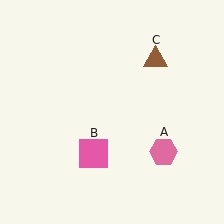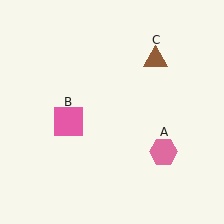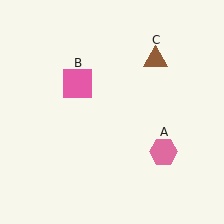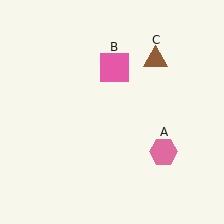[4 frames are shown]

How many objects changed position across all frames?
1 object changed position: pink square (object B).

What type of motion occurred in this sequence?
The pink square (object B) rotated clockwise around the center of the scene.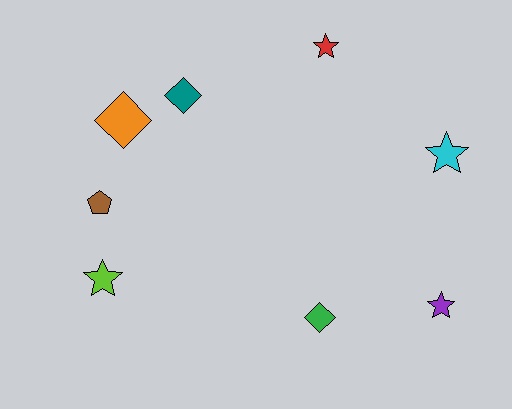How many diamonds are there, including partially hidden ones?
There are 3 diamonds.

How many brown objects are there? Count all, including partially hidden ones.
There is 1 brown object.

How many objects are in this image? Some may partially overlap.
There are 8 objects.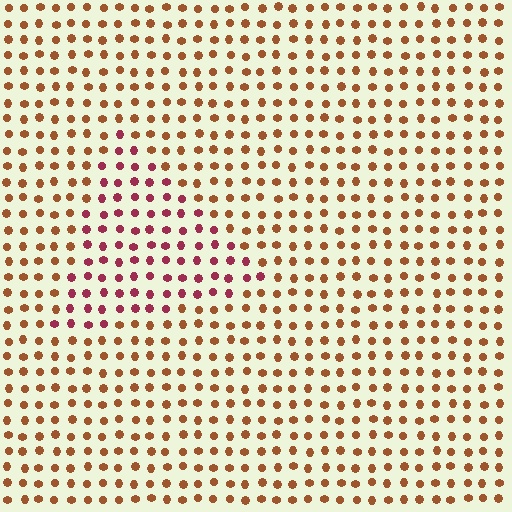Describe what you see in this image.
The image is filled with small brown elements in a uniform arrangement. A triangle-shaped region is visible where the elements are tinted to a slightly different hue, forming a subtle color boundary.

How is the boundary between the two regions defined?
The boundary is defined purely by a slight shift in hue (about 41 degrees). Spacing, size, and orientation are identical on both sides.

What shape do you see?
I see a triangle.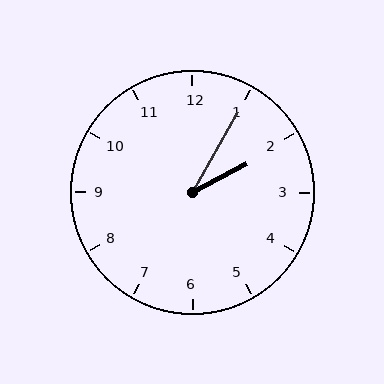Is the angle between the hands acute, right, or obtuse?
It is acute.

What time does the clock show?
2:05.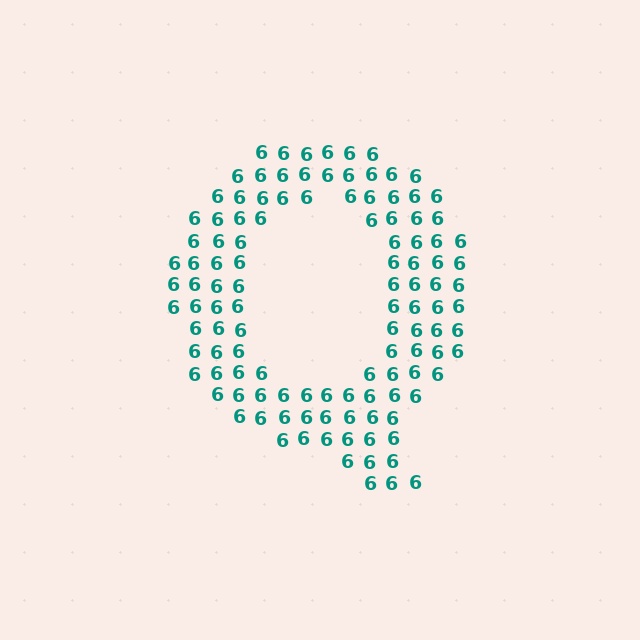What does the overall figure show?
The overall figure shows the letter Q.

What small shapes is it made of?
It is made of small digit 6's.